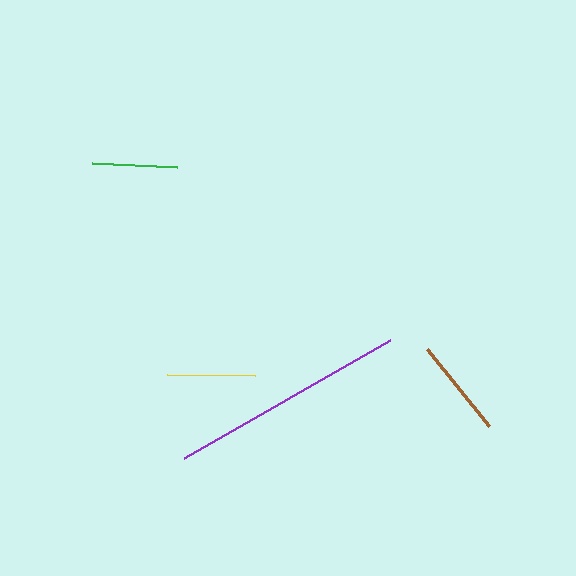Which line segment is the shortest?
The green line is the shortest at approximately 85 pixels.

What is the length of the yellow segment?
The yellow segment is approximately 88 pixels long.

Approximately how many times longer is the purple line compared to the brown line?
The purple line is approximately 2.4 times the length of the brown line.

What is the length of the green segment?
The green segment is approximately 85 pixels long.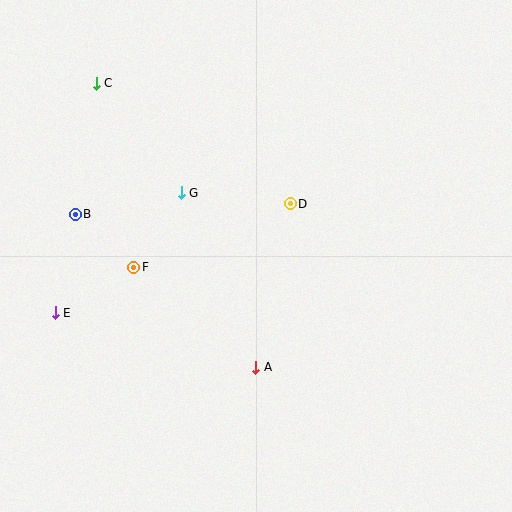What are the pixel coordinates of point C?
Point C is at (96, 83).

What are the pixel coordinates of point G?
Point G is at (181, 193).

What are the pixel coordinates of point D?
Point D is at (290, 204).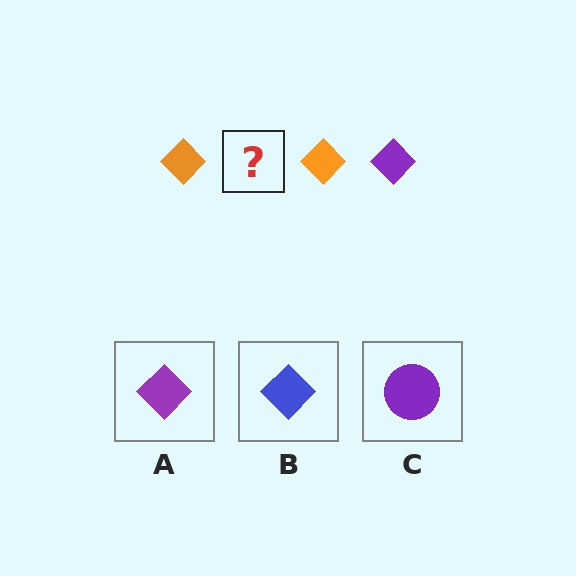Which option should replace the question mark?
Option A.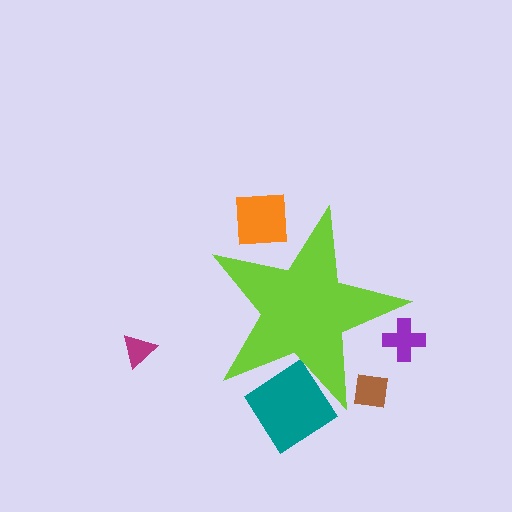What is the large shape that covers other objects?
A lime star.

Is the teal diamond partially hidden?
Yes, the teal diamond is partially hidden behind the lime star.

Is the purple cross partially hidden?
Yes, the purple cross is partially hidden behind the lime star.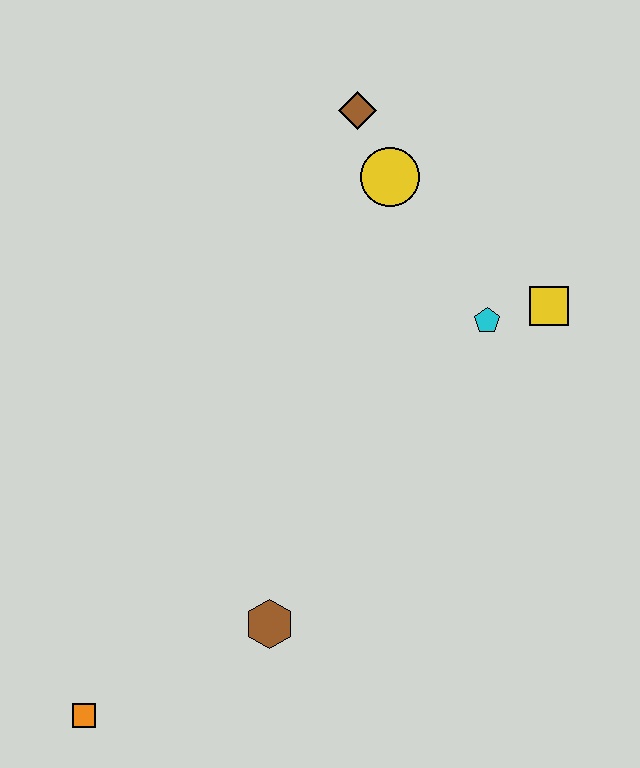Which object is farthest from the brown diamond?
The orange square is farthest from the brown diamond.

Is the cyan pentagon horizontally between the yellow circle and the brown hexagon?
No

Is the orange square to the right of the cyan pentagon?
No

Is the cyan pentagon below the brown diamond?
Yes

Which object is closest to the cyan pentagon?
The yellow square is closest to the cyan pentagon.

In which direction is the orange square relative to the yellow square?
The orange square is to the left of the yellow square.